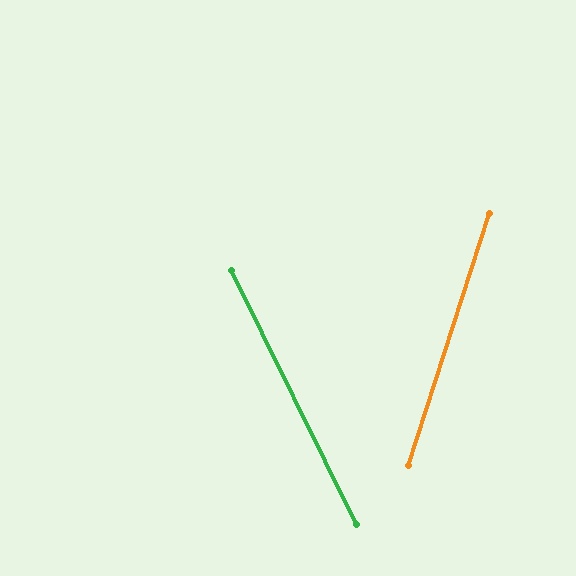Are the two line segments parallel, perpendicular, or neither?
Neither parallel nor perpendicular — they differ by about 44°.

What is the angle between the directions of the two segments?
Approximately 44 degrees.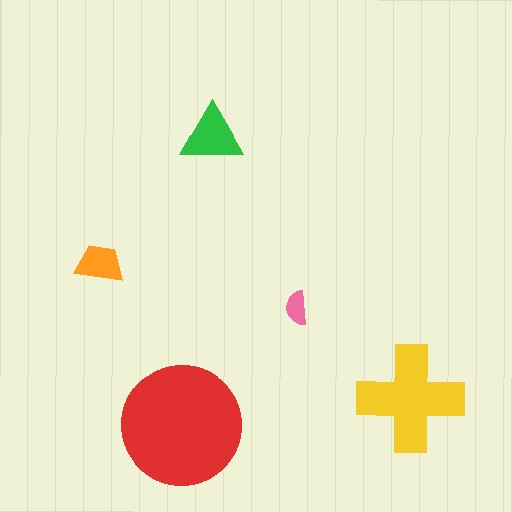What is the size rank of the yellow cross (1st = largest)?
2nd.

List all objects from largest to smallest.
The red circle, the yellow cross, the green triangle, the orange trapezoid, the pink semicircle.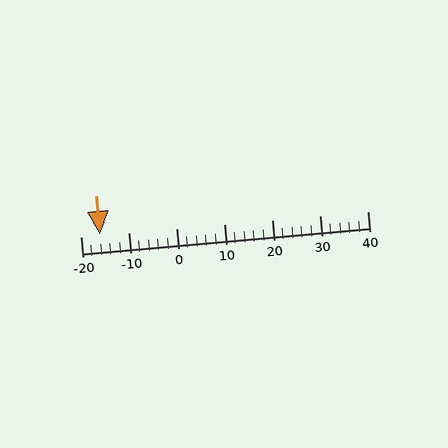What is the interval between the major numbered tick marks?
The major tick marks are spaced 10 units apart.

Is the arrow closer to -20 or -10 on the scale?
The arrow is closer to -20.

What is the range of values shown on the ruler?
The ruler shows values from -20 to 40.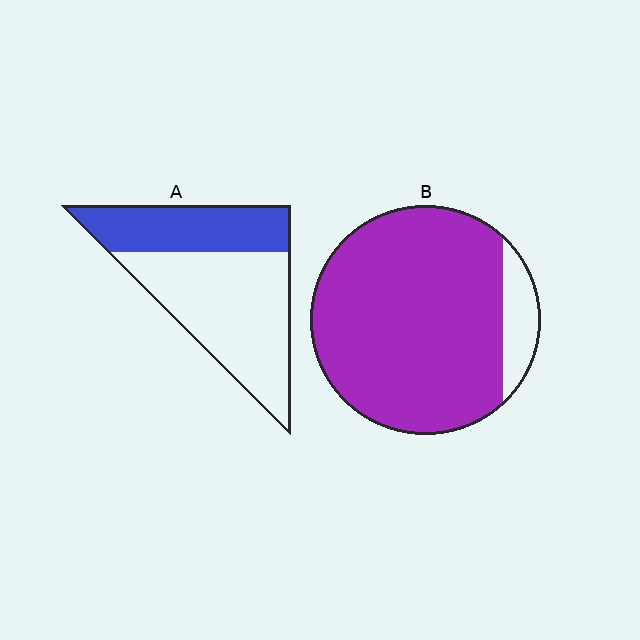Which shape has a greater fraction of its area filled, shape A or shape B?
Shape B.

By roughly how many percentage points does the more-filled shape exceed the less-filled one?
By roughly 55 percentage points (B over A).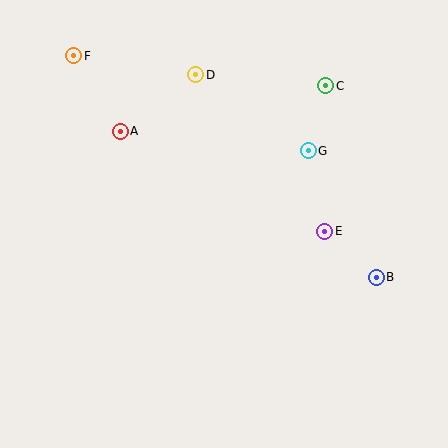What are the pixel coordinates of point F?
Point F is at (74, 56).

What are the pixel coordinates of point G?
Point G is at (308, 151).